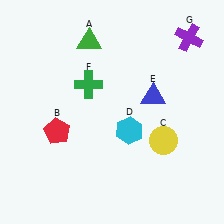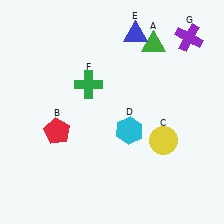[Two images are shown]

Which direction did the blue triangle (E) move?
The blue triangle (E) moved up.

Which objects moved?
The objects that moved are: the green triangle (A), the blue triangle (E).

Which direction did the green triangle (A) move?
The green triangle (A) moved right.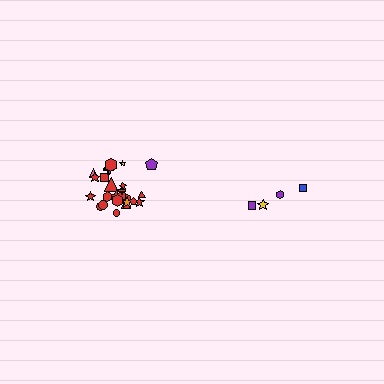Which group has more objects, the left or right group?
The left group.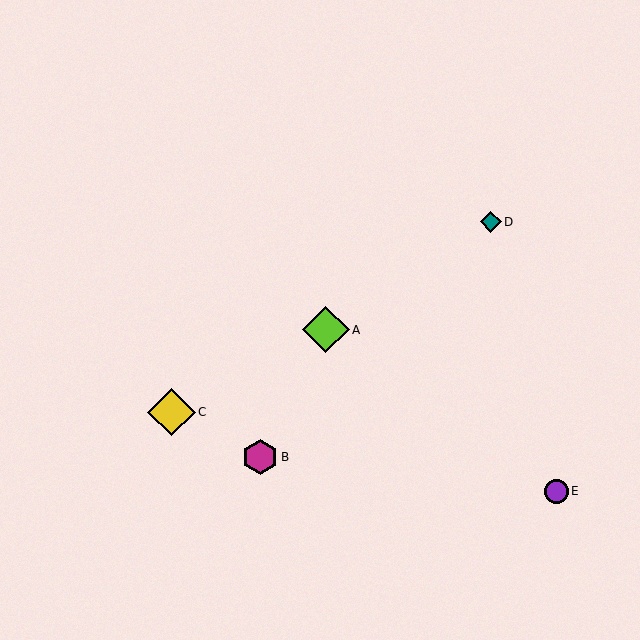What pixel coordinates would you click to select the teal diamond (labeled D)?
Click at (491, 222) to select the teal diamond D.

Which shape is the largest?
The yellow diamond (labeled C) is the largest.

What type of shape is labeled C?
Shape C is a yellow diamond.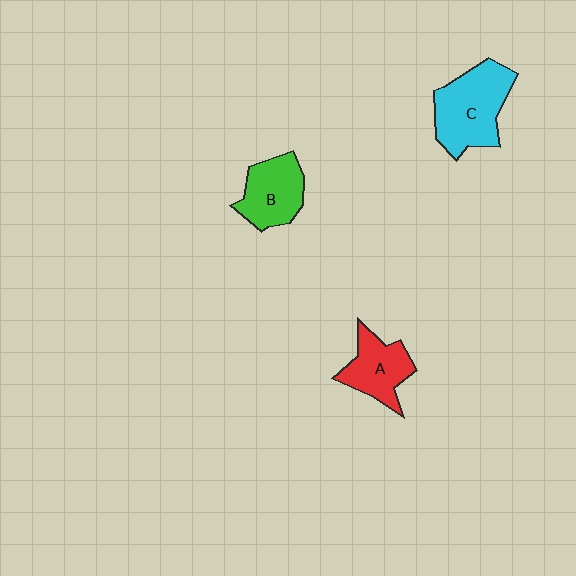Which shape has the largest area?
Shape C (cyan).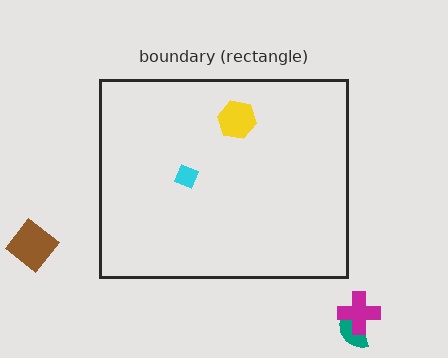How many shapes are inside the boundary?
2 inside, 3 outside.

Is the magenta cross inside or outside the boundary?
Outside.